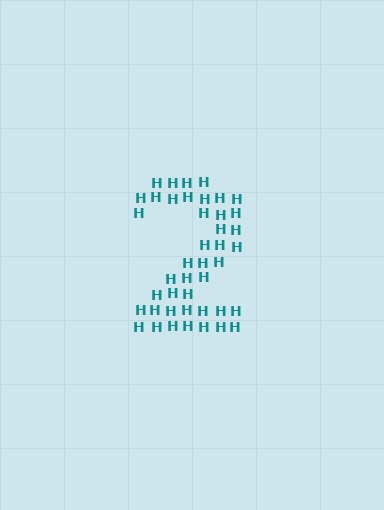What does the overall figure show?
The overall figure shows the digit 2.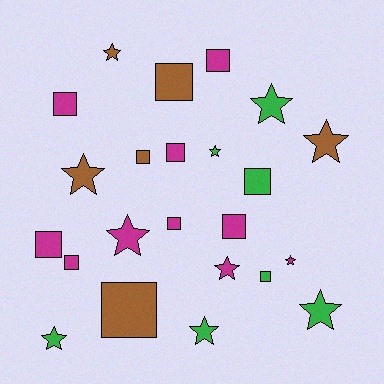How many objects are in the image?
There are 23 objects.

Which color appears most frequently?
Magenta, with 10 objects.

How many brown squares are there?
There are 3 brown squares.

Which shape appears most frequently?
Square, with 12 objects.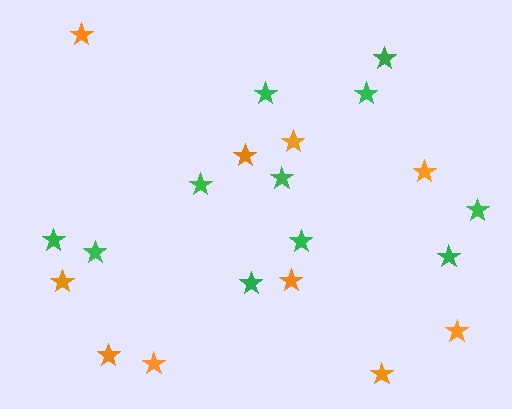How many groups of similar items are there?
There are 2 groups: one group of orange stars (10) and one group of green stars (11).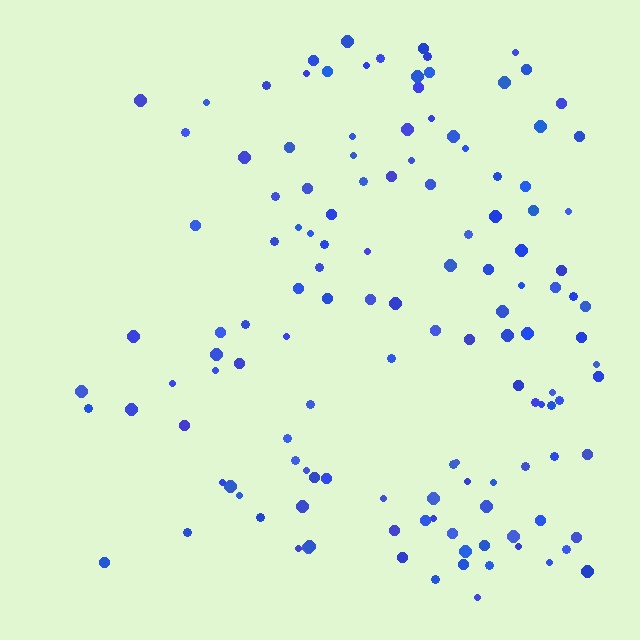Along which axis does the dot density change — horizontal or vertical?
Horizontal.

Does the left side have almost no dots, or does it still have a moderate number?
Still a moderate number, just noticeably fewer than the right.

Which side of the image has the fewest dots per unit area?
The left.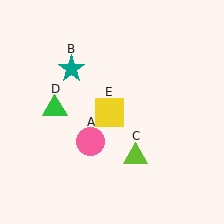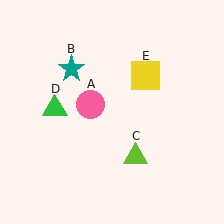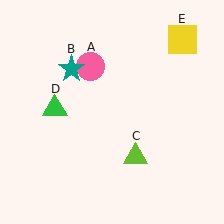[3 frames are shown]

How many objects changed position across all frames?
2 objects changed position: pink circle (object A), yellow square (object E).